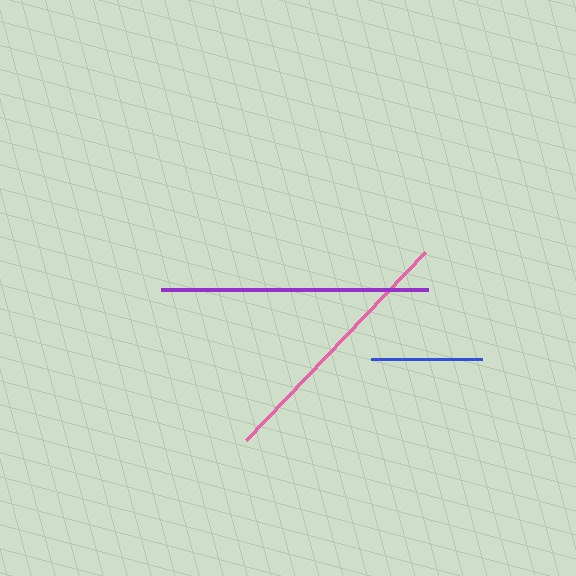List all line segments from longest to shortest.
From longest to shortest: purple, pink, blue.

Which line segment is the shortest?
The blue line is the shortest at approximately 111 pixels.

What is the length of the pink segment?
The pink segment is approximately 260 pixels long.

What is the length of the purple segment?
The purple segment is approximately 268 pixels long.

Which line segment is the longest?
The purple line is the longest at approximately 268 pixels.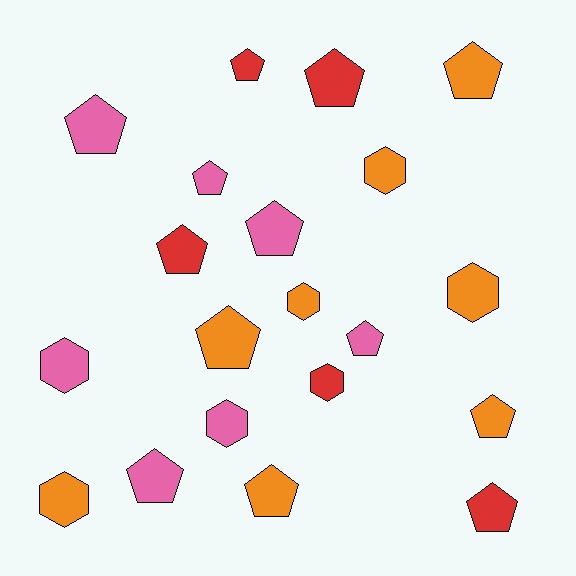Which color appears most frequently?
Orange, with 8 objects.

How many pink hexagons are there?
There are 2 pink hexagons.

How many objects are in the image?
There are 20 objects.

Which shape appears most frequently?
Pentagon, with 13 objects.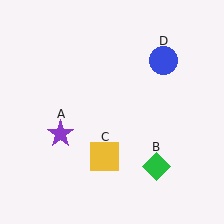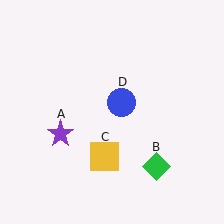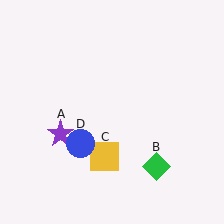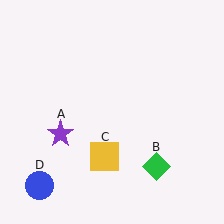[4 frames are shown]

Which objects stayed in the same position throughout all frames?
Purple star (object A) and green diamond (object B) and yellow square (object C) remained stationary.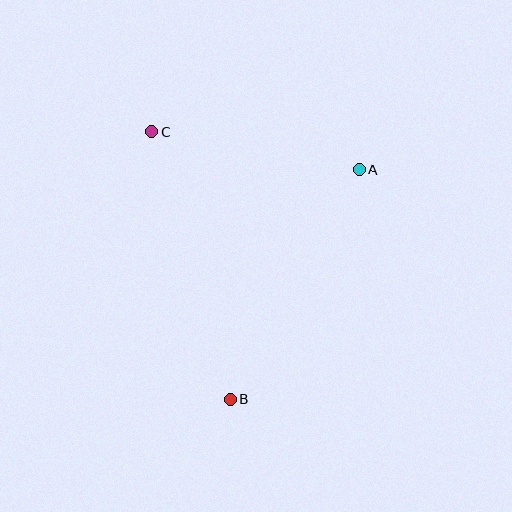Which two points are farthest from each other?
Points B and C are farthest from each other.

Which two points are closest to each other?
Points A and C are closest to each other.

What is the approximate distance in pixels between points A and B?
The distance between A and B is approximately 263 pixels.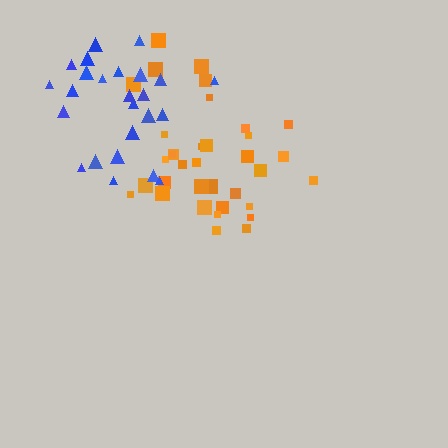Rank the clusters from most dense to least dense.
orange, blue.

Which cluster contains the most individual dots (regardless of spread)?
Orange (35).